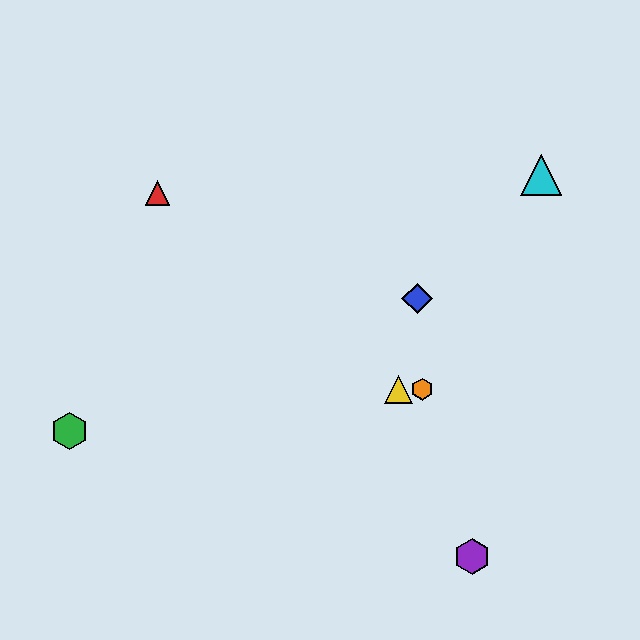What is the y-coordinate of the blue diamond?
The blue diamond is at y≈299.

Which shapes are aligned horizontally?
The yellow triangle, the orange hexagon are aligned horizontally.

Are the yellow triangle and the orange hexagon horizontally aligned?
Yes, both are at y≈389.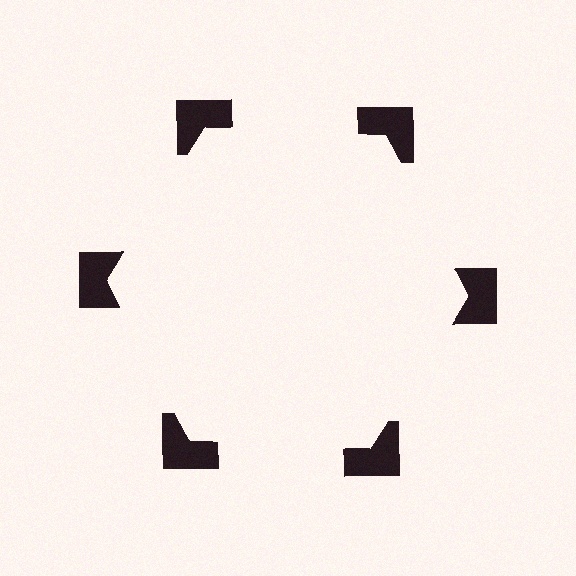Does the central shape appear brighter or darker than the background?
It typically appears slightly brighter than the background, even though no actual brightness change is drawn.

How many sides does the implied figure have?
6 sides.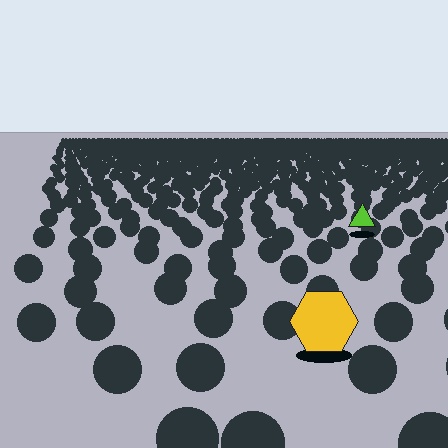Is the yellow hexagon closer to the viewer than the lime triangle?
Yes. The yellow hexagon is closer — you can tell from the texture gradient: the ground texture is coarser near it.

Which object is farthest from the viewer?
The lime triangle is farthest from the viewer. It appears smaller and the ground texture around it is denser.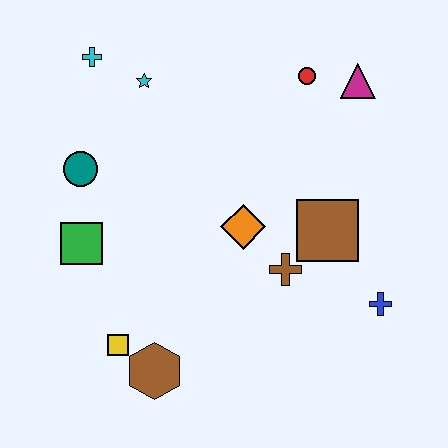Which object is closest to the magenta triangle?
The red circle is closest to the magenta triangle.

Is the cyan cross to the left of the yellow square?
Yes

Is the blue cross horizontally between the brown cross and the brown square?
No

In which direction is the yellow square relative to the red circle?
The yellow square is below the red circle.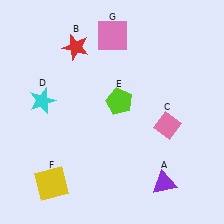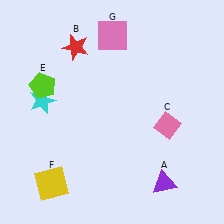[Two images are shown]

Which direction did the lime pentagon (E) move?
The lime pentagon (E) moved left.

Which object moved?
The lime pentagon (E) moved left.